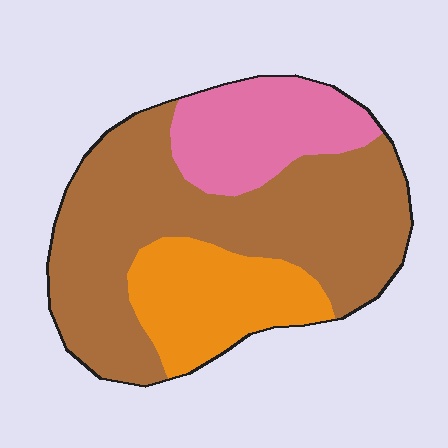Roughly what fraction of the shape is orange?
Orange takes up about one fifth (1/5) of the shape.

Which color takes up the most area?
Brown, at roughly 60%.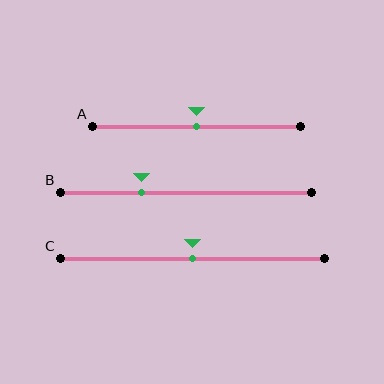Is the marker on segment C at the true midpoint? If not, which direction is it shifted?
Yes, the marker on segment C is at the true midpoint.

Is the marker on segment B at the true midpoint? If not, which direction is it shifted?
No, the marker on segment B is shifted to the left by about 18% of the segment length.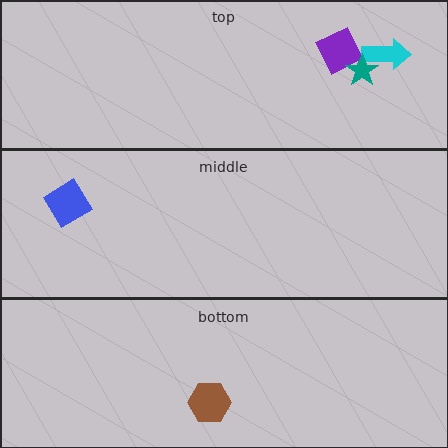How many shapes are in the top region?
3.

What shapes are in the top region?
The purple diamond, the cyan arrow, the teal star.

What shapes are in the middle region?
The blue diamond.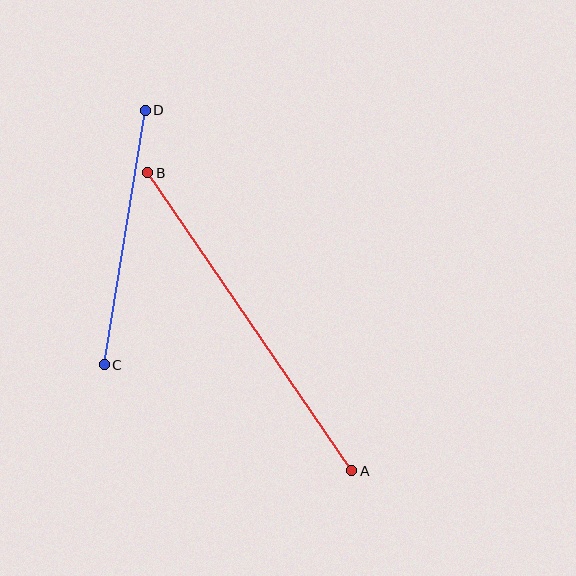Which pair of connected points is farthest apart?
Points A and B are farthest apart.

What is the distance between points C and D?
The distance is approximately 258 pixels.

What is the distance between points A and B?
The distance is approximately 361 pixels.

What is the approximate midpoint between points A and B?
The midpoint is at approximately (250, 322) pixels.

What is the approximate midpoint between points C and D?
The midpoint is at approximately (125, 237) pixels.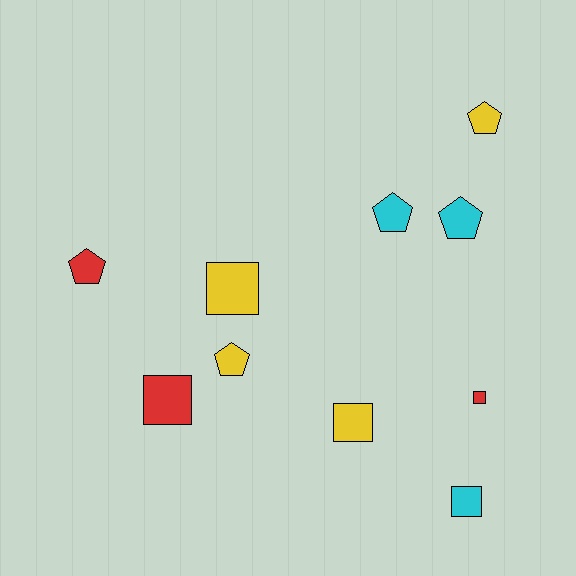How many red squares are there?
There are 2 red squares.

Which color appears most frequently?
Yellow, with 4 objects.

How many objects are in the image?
There are 10 objects.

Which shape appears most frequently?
Square, with 5 objects.